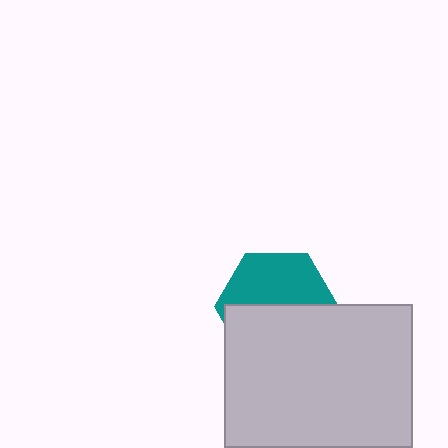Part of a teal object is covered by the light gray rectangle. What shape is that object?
It is a hexagon.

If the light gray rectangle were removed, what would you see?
You would see the complete teal hexagon.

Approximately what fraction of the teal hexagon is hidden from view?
Roughly 53% of the teal hexagon is hidden behind the light gray rectangle.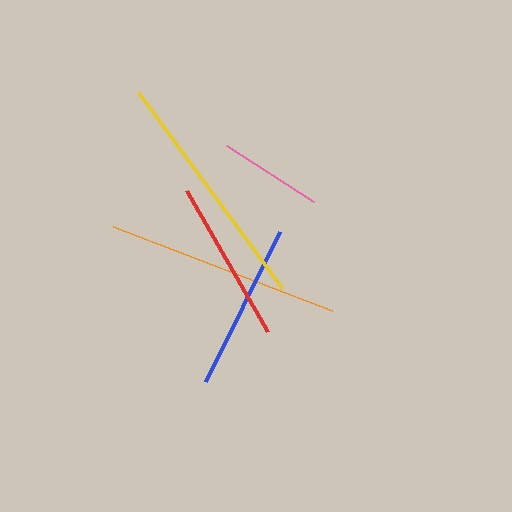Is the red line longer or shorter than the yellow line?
The yellow line is longer than the red line.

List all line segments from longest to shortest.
From longest to shortest: yellow, orange, blue, red, pink.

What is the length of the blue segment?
The blue segment is approximately 167 pixels long.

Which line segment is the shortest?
The pink line is the shortest at approximately 103 pixels.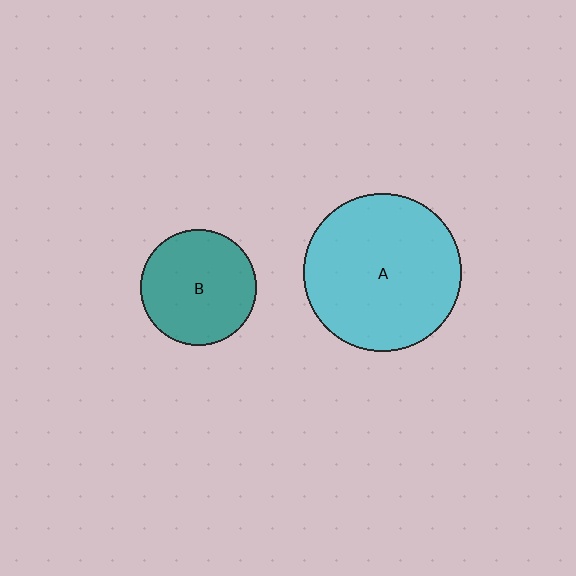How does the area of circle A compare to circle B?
Approximately 1.9 times.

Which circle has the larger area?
Circle A (cyan).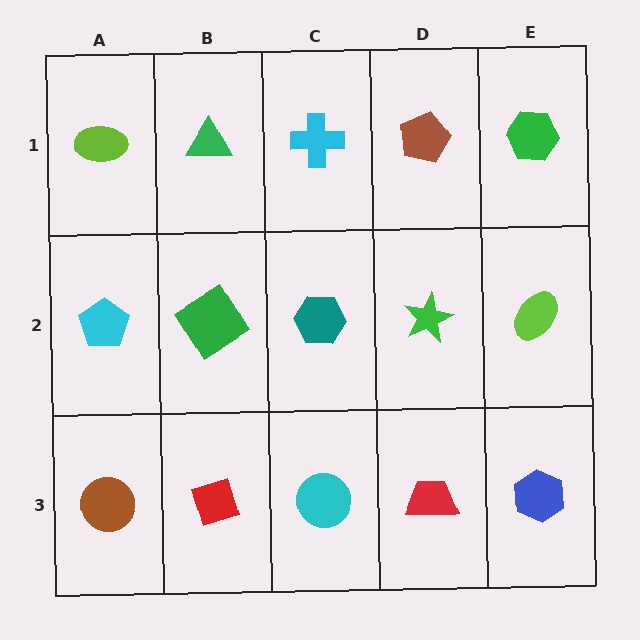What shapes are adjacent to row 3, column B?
A green diamond (row 2, column B), a brown circle (row 3, column A), a cyan circle (row 3, column C).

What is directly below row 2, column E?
A blue hexagon.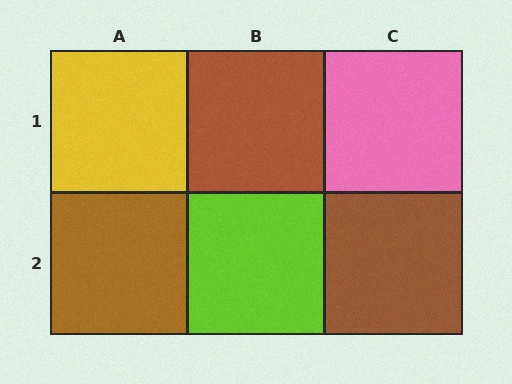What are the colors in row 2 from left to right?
Brown, lime, brown.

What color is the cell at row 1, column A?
Yellow.